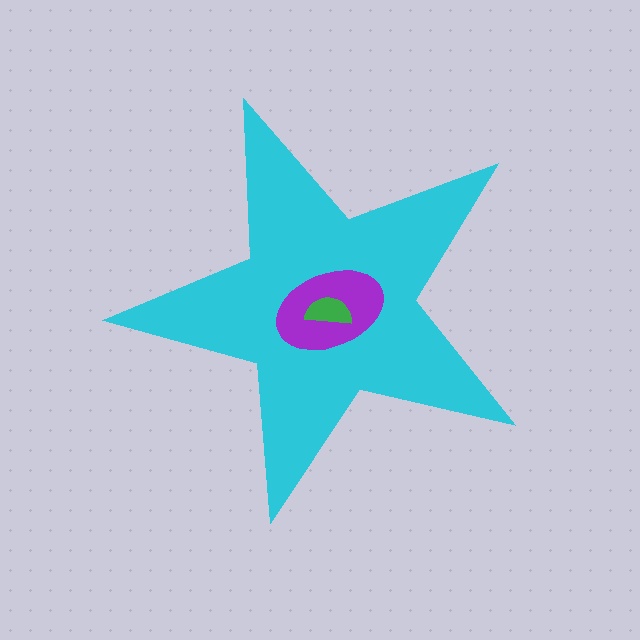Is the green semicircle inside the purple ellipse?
Yes.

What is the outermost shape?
The cyan star.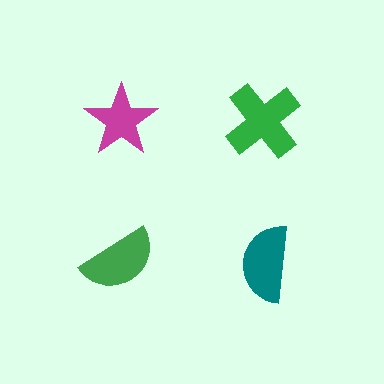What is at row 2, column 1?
A green semicircle.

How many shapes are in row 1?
2 shapes.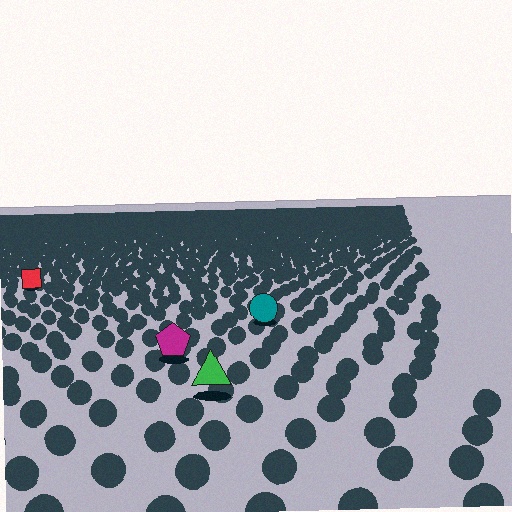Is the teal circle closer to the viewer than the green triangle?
No. The green triangle is closer — you can tell from the texture gradient: the ground texture is coarser near it.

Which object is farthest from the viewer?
The red square is farthest from the viewer. It appears smaller and the ground texture around it is denser.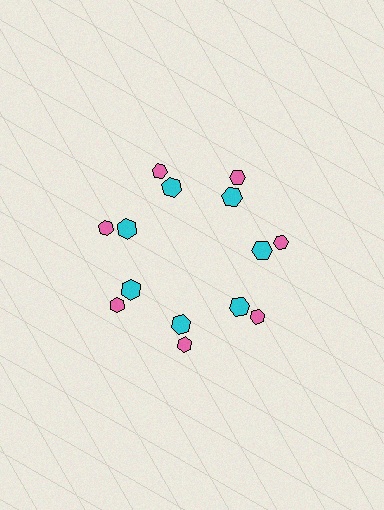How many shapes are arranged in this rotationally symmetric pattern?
There are 14 shapes, arranged in 7 groups of 2.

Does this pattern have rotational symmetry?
Yes, this pattern has 7-fold rotational symmetry. It looks the same after rotating 51 degrees around the center.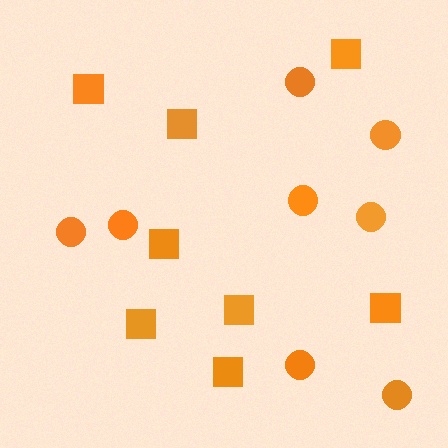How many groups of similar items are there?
There are 2 groups: one group of squares (8) and one group of circles (8).